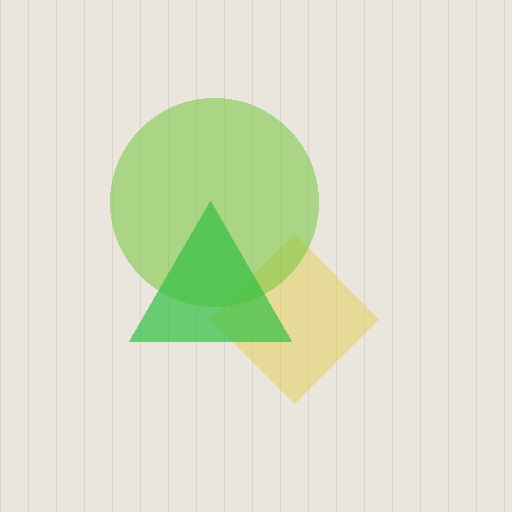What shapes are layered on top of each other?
The layered shapes are: a yellow diamond, a lime circle, a green triangle.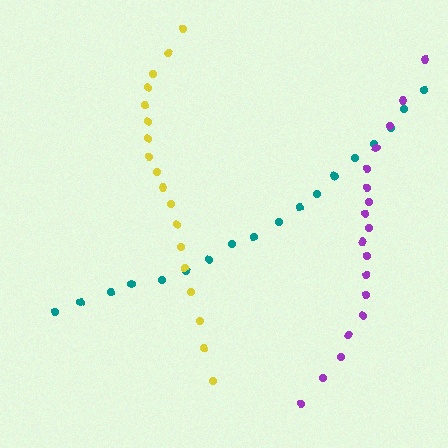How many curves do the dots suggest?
There are 3 distinct paths.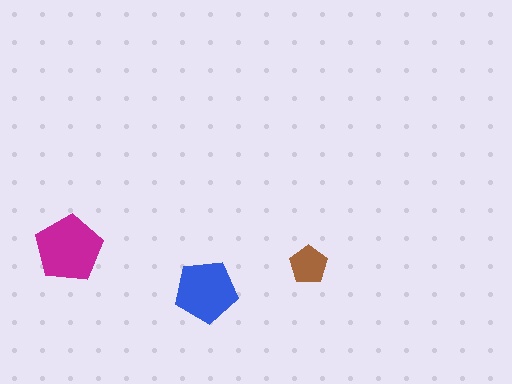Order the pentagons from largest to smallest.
the magenta one, the blue one, the brown one.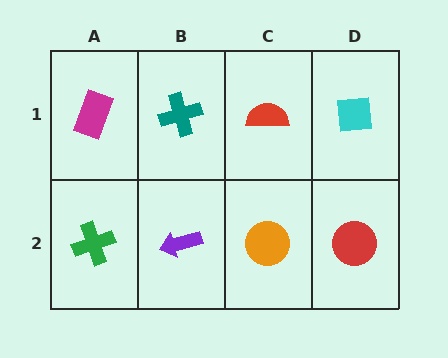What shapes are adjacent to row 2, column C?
A red semicircle (row 1, column C), a purple arrow (row 2, column B), a red circle (row 2, column D).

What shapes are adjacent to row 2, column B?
A teal cross (row 1, column B), a green cross (row 2, column A), an orange circle (row 2, column C).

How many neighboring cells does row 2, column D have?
2.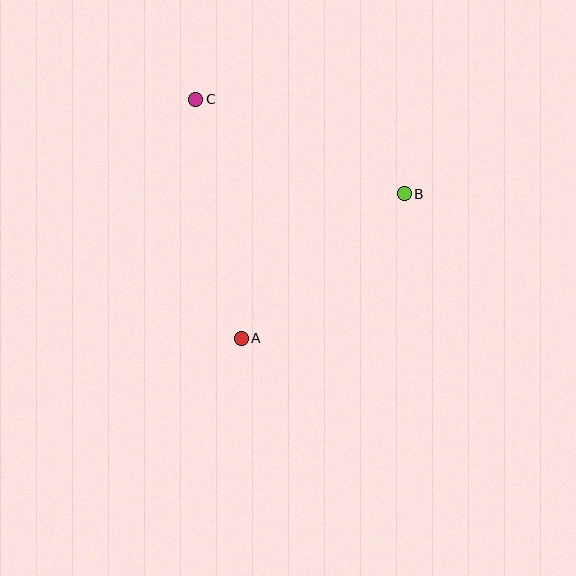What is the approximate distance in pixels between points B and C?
The distance between B and C is approximately 229 pixels.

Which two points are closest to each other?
Points A and B are closest to each other.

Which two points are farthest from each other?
Points A and C are farthest from each other.